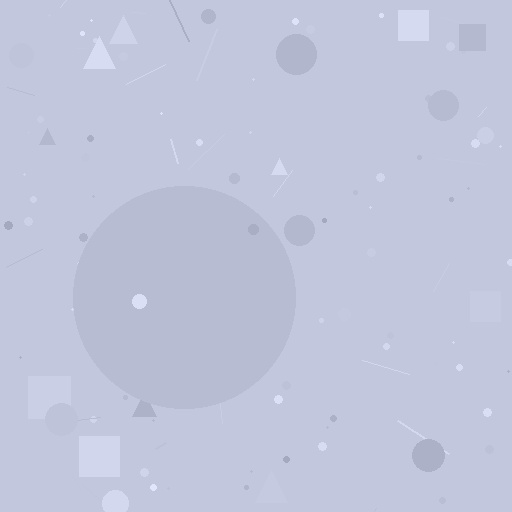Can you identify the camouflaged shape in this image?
The camouflaged shape is a circle.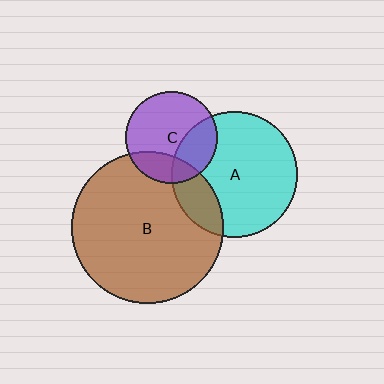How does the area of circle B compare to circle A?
Approximately 1.5 times.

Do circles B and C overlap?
Yes.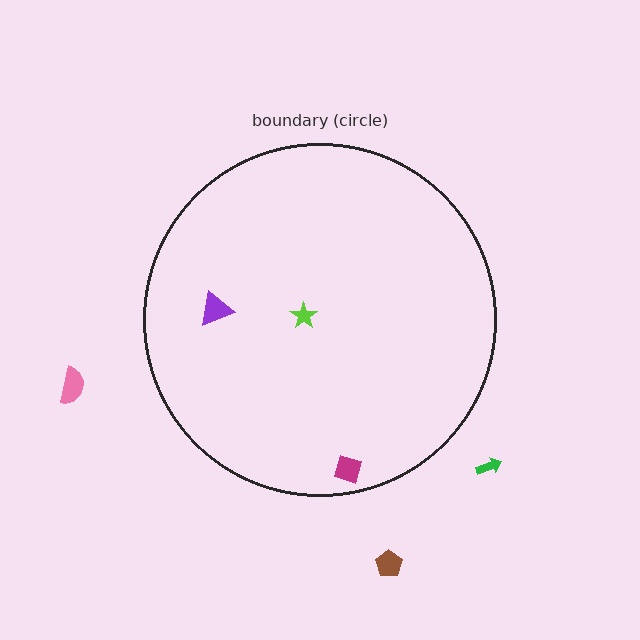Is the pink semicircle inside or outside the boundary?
Outside.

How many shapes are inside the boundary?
3 inside, 3 outside.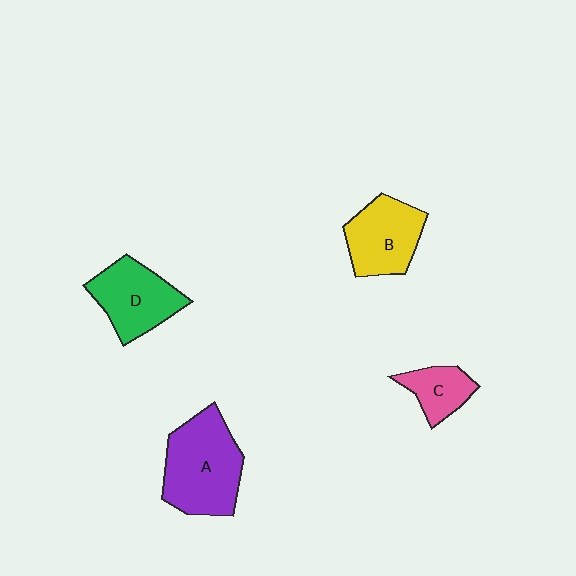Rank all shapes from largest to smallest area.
From largest to smallest: A (purple), D (green), B (yellow), C (pink).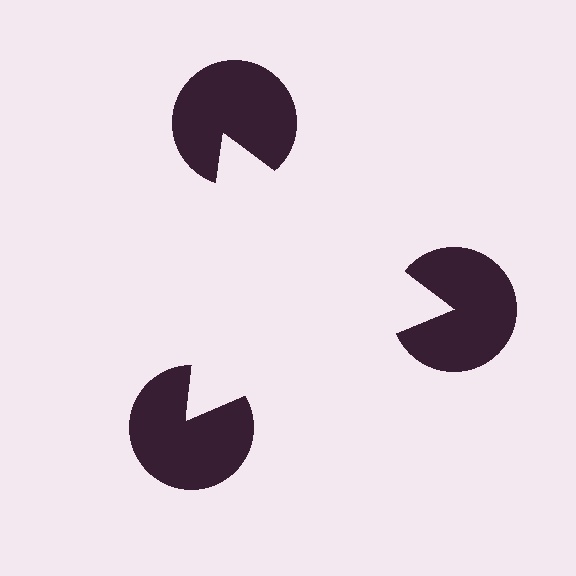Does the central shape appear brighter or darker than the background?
It typically appears slightly brighter than the background, even though no actual brightness change is drawn.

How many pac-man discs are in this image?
There are 3 — one at each vertex of the illusory triangle.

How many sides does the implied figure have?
3 sides.